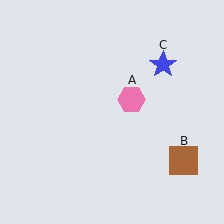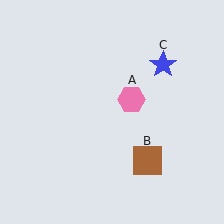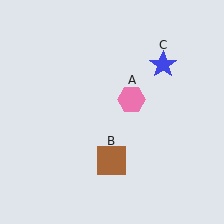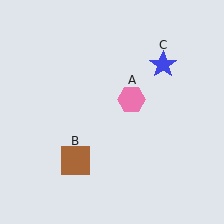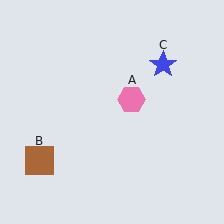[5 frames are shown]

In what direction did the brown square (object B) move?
The brown square (object B) moved left.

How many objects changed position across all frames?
1 object changed position: brown square (object B).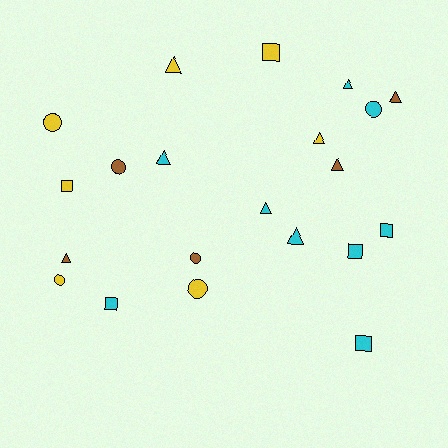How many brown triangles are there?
There are 3 brown triangles.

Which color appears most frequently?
Cyan, with 9 objects.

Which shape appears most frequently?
Triangle, with 9 objects.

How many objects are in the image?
There are 21 objects.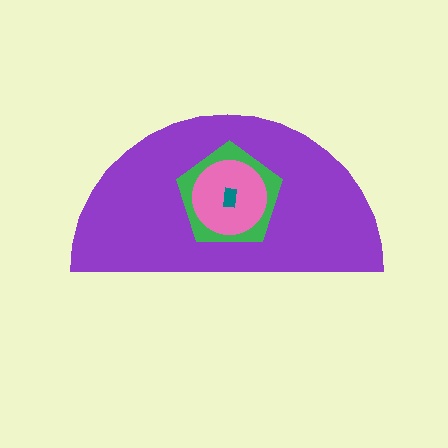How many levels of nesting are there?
4.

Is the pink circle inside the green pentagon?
Yes.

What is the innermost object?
The teal rectangle.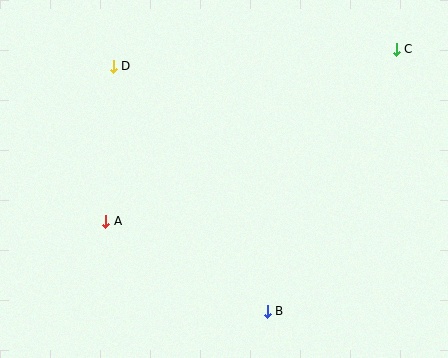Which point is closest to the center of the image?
Point A at (106, 221) is closest to the center.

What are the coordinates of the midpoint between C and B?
The midpoint between C and B is at (332, 180).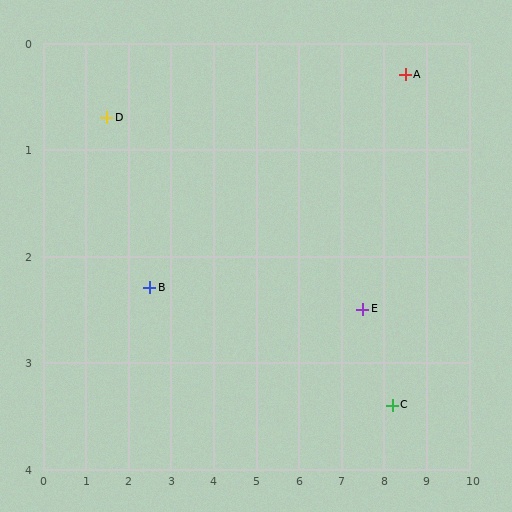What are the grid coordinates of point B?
Point B is at approximately (2.5, 2.3).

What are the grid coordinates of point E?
Point E is at approximately (7.5, 2.5).